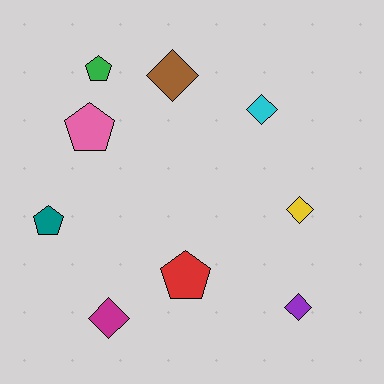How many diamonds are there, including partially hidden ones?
There are 5 diamonds.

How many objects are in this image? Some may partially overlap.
There are 9 objects.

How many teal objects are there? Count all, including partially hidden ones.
There is 1 teal object.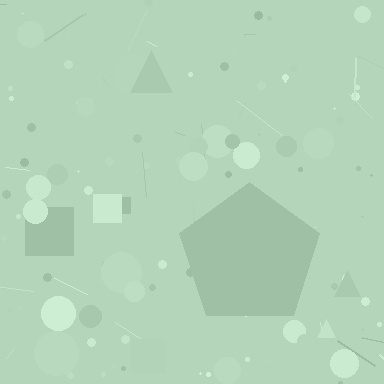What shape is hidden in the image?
A pentagon is hidden in the image.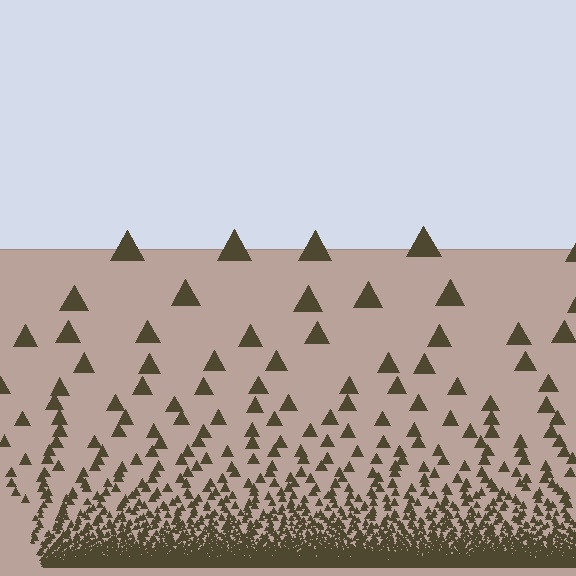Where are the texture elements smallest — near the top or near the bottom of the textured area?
Near the bottom.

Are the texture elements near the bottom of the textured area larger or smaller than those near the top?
Smaller. The gradient is inverted — elements near the bottom are smaller and denser.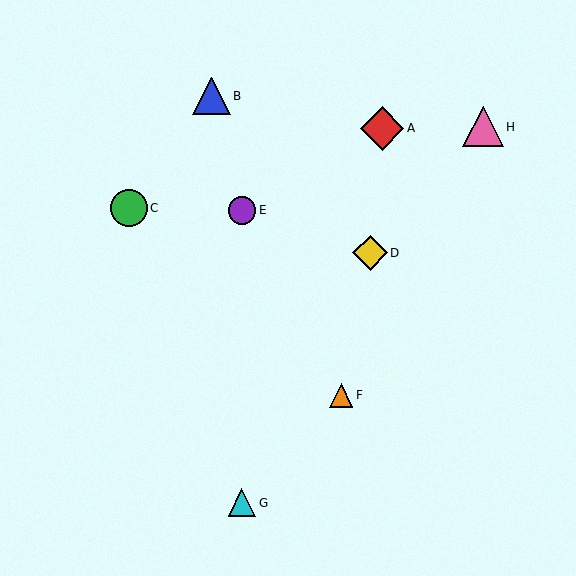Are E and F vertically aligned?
No, E is at x≈242 and F is at x≈341.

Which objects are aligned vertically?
Objects E, G are aligned vertically.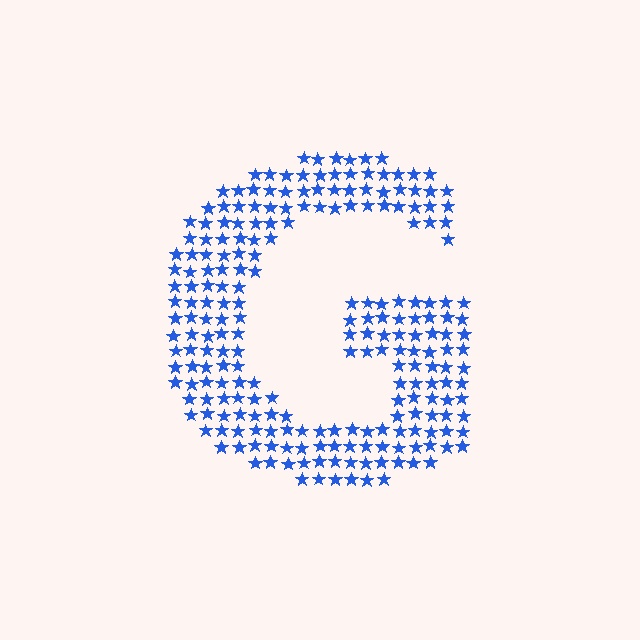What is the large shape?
The large shape is the letter G.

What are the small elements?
The small elements are stars.